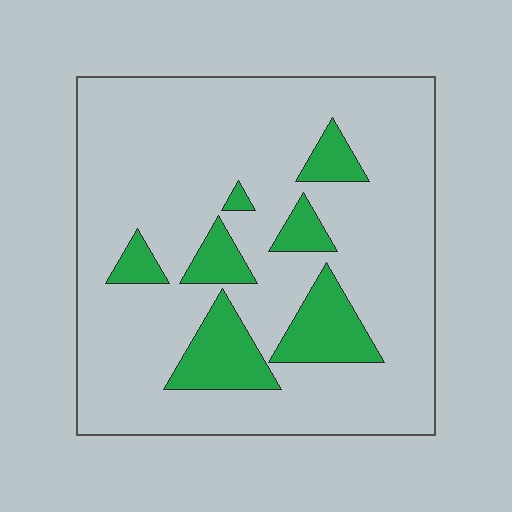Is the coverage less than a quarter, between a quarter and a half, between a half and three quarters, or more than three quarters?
Less than a quarter.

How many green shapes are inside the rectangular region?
7.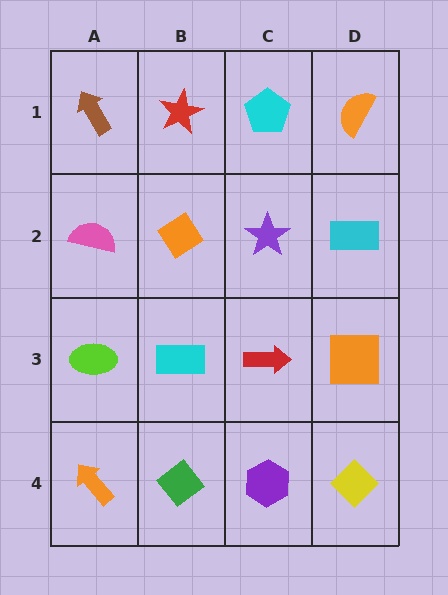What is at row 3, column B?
A cyan rectangle.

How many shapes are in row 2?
4 shapes.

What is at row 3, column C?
A red arrow.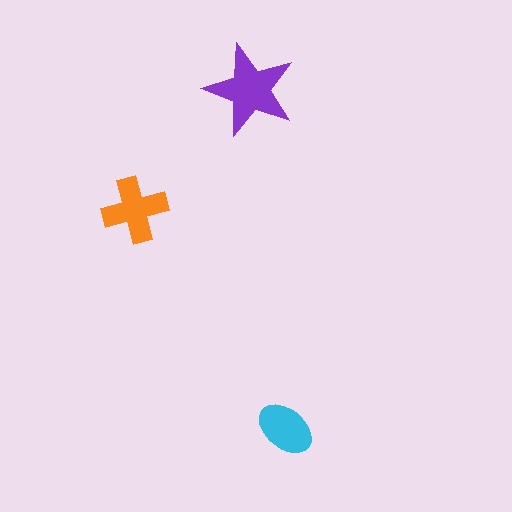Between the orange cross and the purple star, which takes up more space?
The purple star.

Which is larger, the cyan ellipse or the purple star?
The purple star.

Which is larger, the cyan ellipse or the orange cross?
The orange cross.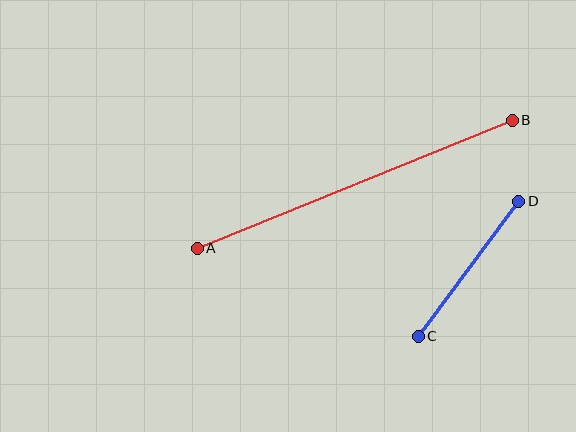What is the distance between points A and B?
The distance is approximately 340 pixels.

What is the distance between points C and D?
The distance is approximately 168 pixels.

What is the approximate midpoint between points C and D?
The midpoint is at approximately (469, 269) pixels.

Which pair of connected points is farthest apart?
Points A and B are farthest apart.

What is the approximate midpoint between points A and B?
The midpoint is at approximately (355, 184) pixels.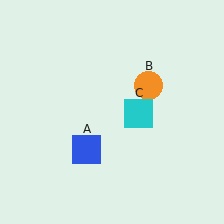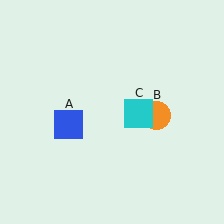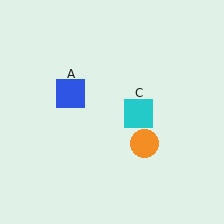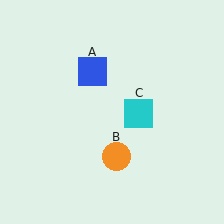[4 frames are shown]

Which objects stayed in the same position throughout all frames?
Cyan square (object C) remained stationary.